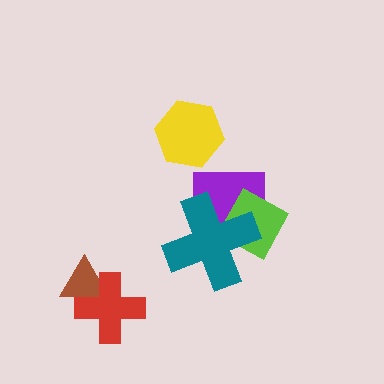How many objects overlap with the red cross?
1 object overlaps with the red cross.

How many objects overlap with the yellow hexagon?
0 objects overlap with the yellow hexagon.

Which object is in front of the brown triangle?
The red cross is in front of the brown triangle.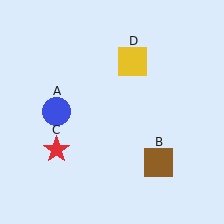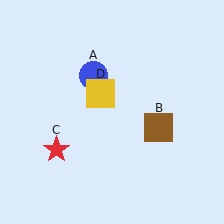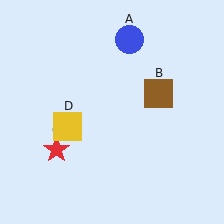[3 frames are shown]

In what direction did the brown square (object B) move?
The brown square (object B) moved up.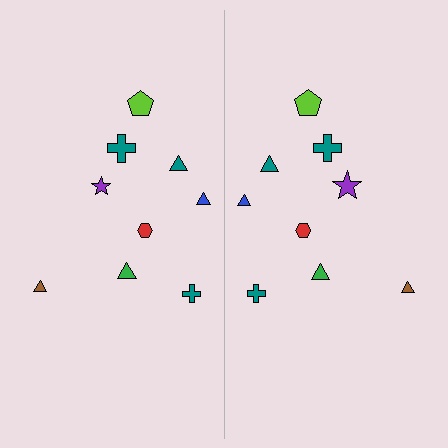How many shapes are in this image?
There are 18 shapes in this image.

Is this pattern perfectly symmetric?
No, the pattern is not perfectly symmetric. The purple star on the right side has a different size than its mirror counterpart.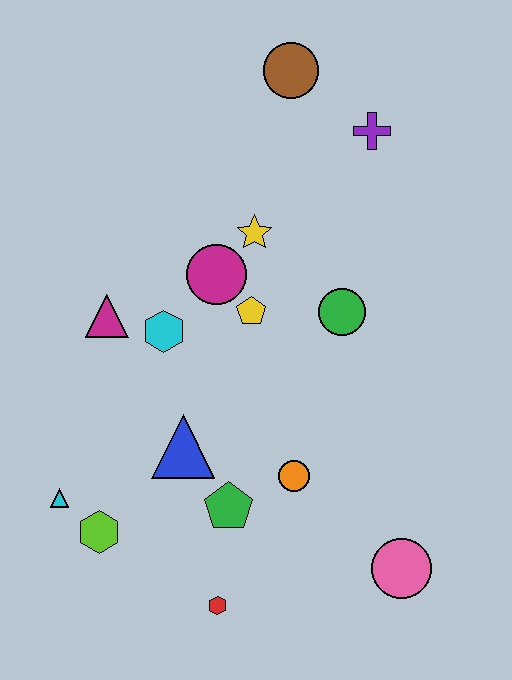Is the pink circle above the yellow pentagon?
No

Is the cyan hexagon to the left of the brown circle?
Yes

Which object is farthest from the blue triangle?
The brown circle is farthest from the blue triangle.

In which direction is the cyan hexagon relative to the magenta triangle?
The cyan hexagon is to the right of the magenta triangle.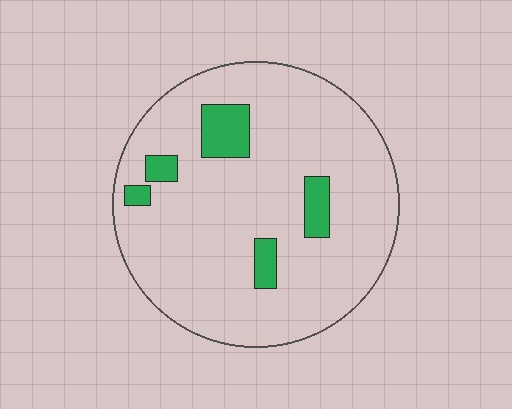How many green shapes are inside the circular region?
5.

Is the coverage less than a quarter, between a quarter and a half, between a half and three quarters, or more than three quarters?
Less than a quarter.